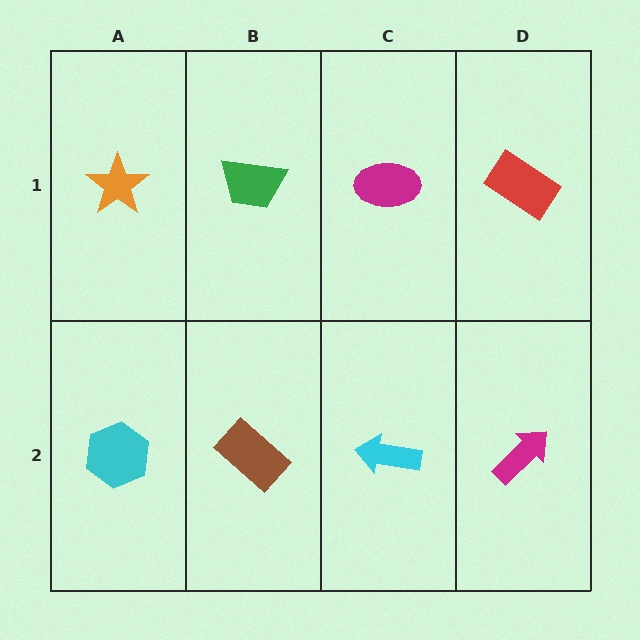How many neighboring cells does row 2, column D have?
2.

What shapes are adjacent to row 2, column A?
An orange star (row 1, column A), a brown rectangle (row 2, column B).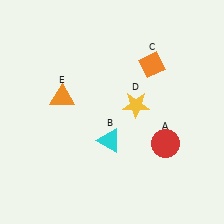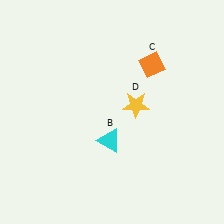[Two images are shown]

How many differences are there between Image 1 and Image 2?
There are 2 differences between the two images.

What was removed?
The orange triangle (E), the red circle (A) were removed in Image 2.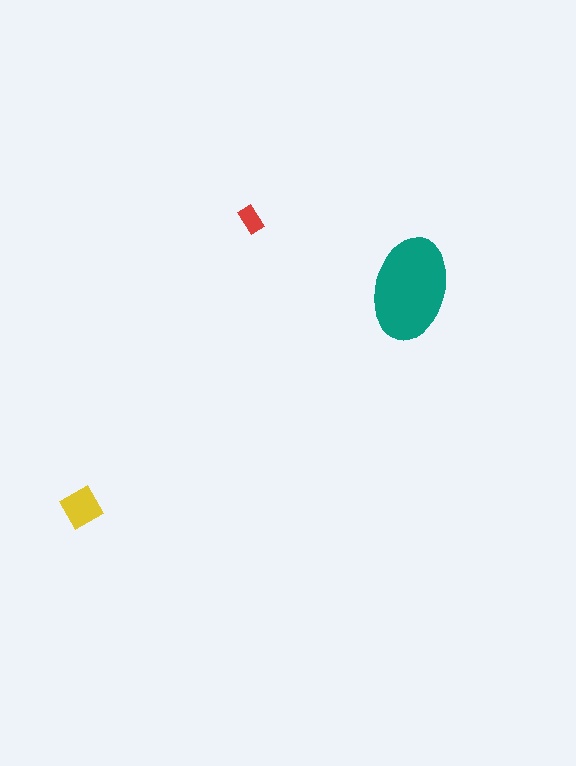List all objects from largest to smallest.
The teal ellipse, the yellow diamond, the red rectangle.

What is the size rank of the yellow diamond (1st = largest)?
2nd.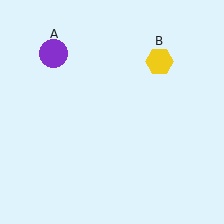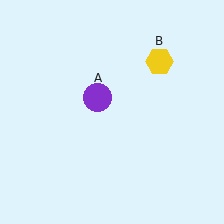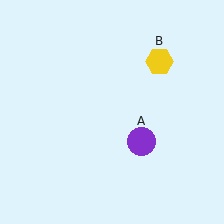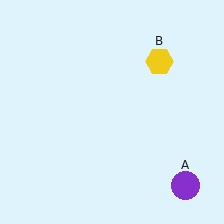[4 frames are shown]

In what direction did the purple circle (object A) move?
The purple circle (object A) moved down and to the right.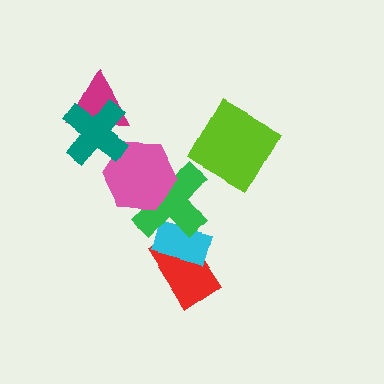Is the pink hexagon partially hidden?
Yes, it is partially covered by another shape.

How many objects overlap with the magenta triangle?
1 object overlaps with the magenta triangle.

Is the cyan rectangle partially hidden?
Yes, it is partially covered by another shape.